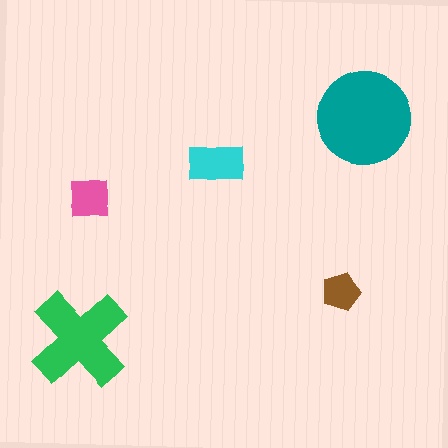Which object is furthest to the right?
The teal circle is rightmost.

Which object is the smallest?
The brown pentagon.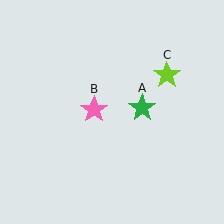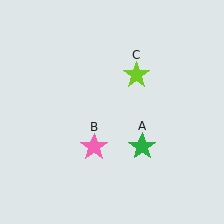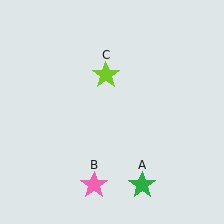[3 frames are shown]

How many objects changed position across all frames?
3 objects changed position: green star (object A), pink star (object B), lime star (object C).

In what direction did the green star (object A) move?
The green star (object A) moved down.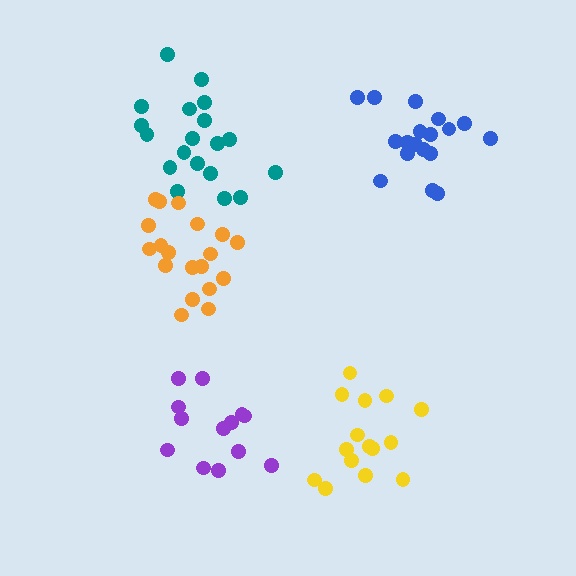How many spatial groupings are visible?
There are 5 spatial groupings.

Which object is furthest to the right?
The blue cluster is rightmost.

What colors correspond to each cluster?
The clusters are colored: teal, orange, purple, blue, yellow.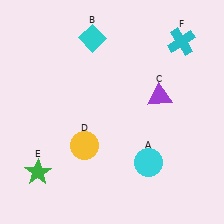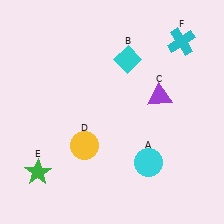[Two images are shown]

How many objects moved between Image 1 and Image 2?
1 object moved between the two images.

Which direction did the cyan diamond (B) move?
The cyan diamond (B) moved right.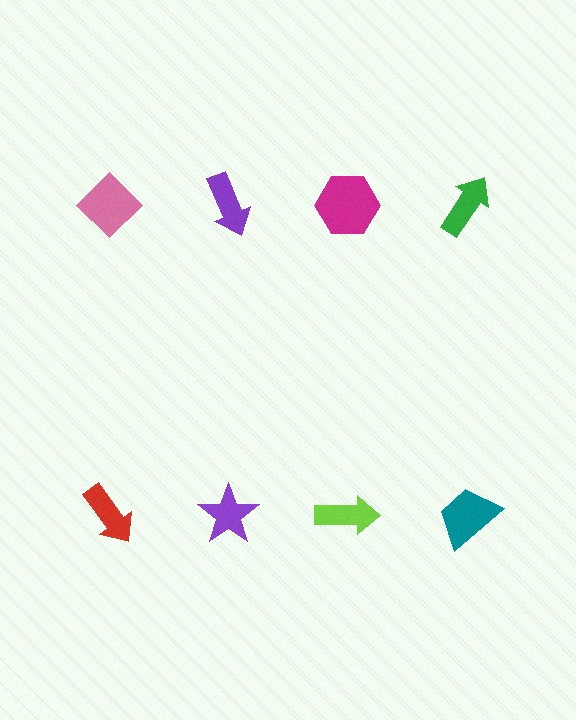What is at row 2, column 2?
A purple star.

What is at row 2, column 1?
A red arrow.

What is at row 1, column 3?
A magenta hexagon.